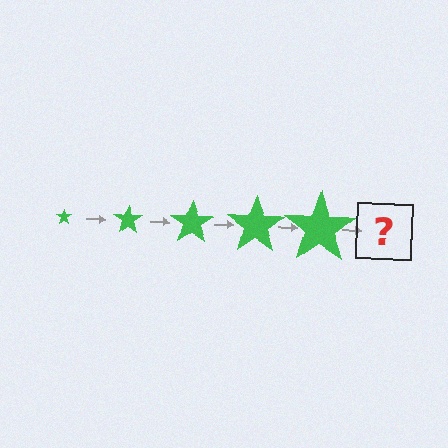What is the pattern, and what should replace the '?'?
The pattern is that the star gets progressively larger each step. The '?' should be a green star, larger than the previous one.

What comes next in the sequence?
The next element should be a green star, larger than the previous one.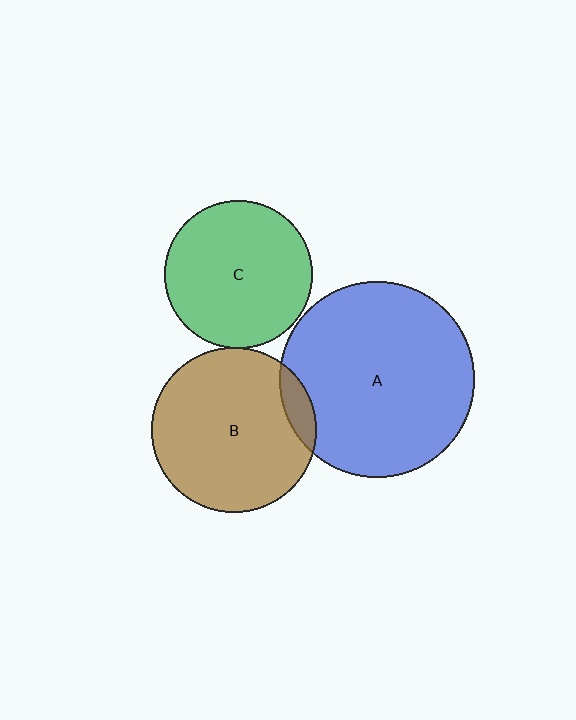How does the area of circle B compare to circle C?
Approximately 1.2 times.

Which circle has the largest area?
Circle A (blue).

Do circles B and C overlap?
Yes.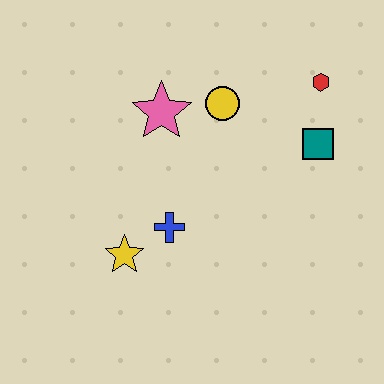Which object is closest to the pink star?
The yellow circle is closest to the pink star.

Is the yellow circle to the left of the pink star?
No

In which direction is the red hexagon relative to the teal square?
The red hexagon is above the teal square.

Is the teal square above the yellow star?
Yes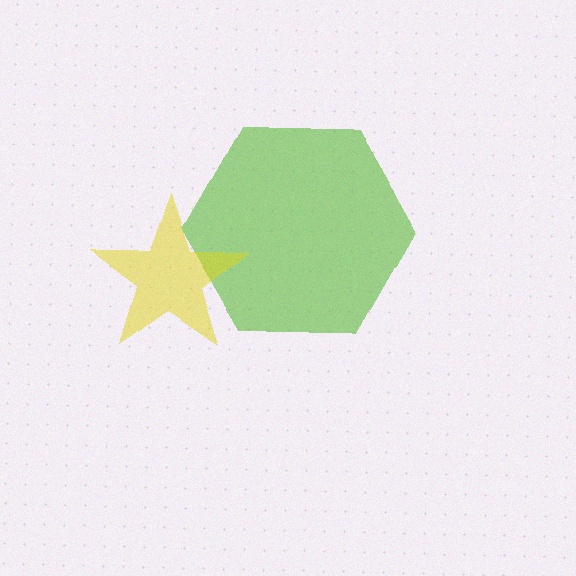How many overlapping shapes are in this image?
There are 2 overlapping shapes in the image.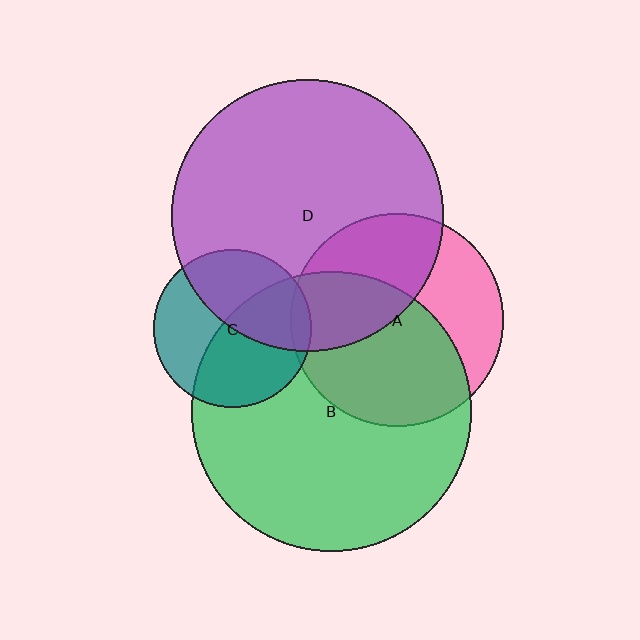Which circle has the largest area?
Circle B (green).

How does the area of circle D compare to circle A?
Approximately 1.6 times.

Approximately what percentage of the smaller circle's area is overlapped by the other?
Approximately 40%.